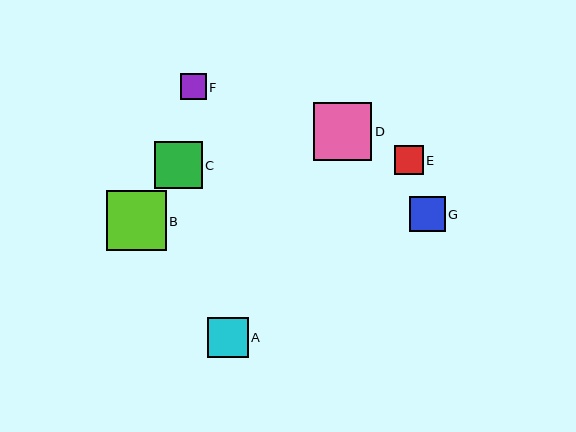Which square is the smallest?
Square F is the smallest with a size of approximately 26 pixels.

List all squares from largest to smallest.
From largest to smallest: B, D, C, A, G, E, F.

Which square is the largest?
Square B is the largest with a size of approximately 60 pixels.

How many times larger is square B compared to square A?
Square B is approximately 1.5 times the size of square A.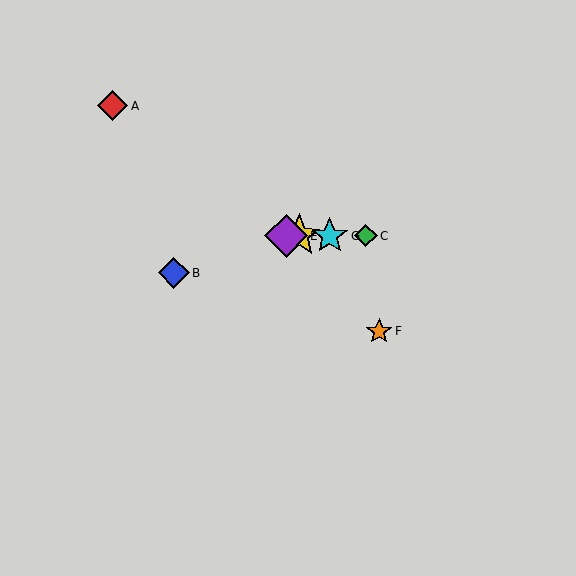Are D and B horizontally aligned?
No, D is at y≈236 and B is at y≈273.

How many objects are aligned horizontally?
4 objects (C, D, E, G) are aligned horizontally.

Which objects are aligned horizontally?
Objects C, D, E, G are aligned horizontally.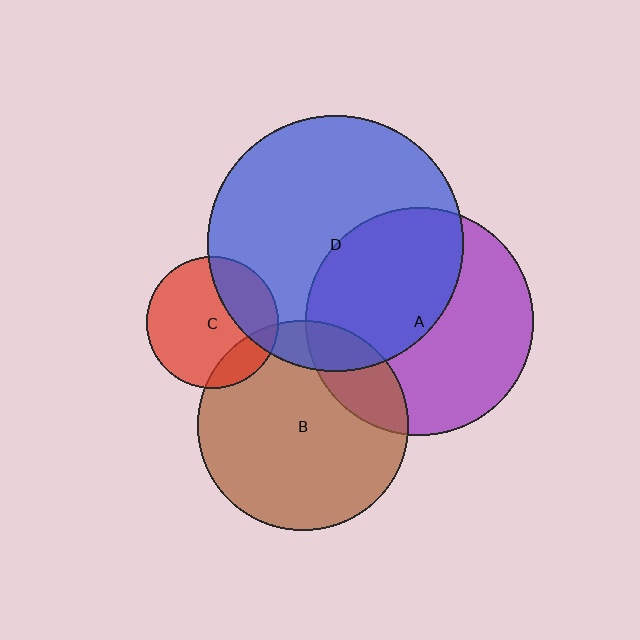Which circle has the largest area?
Circle D (blue).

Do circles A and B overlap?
Yes.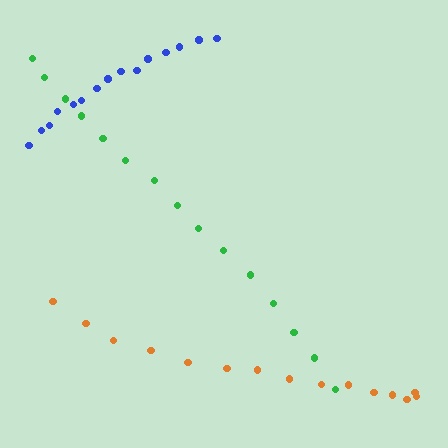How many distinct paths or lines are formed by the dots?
There are 3 distinct paths.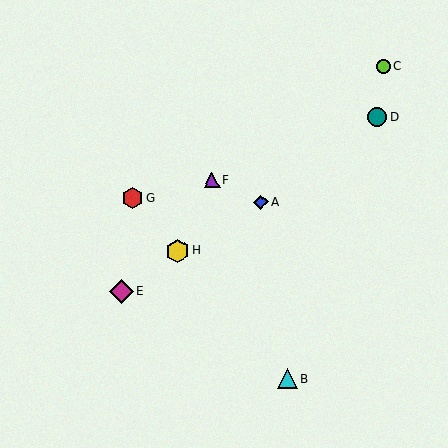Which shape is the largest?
The magenta diamond (labeled E) is the largest.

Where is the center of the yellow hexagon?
The center of the yellow hexagon is at (178, 251).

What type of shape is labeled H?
Shape H is a yellow hexagon.